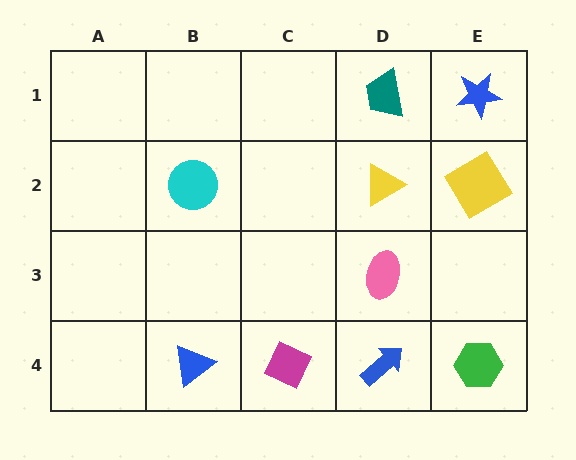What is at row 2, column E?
A yellow diamond.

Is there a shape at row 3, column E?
No, that cell is empty.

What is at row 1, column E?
A blue star.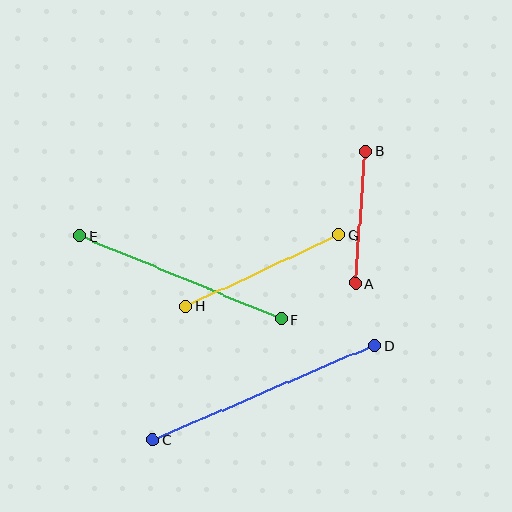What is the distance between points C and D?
The distance is approximately 241 pixels.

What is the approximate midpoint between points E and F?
The midpoint is at approximately (181, 278) pixels.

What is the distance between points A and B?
The distance is approximately 133 pixels.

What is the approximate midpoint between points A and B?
The midpoint is at approximately (360, 217) pixels.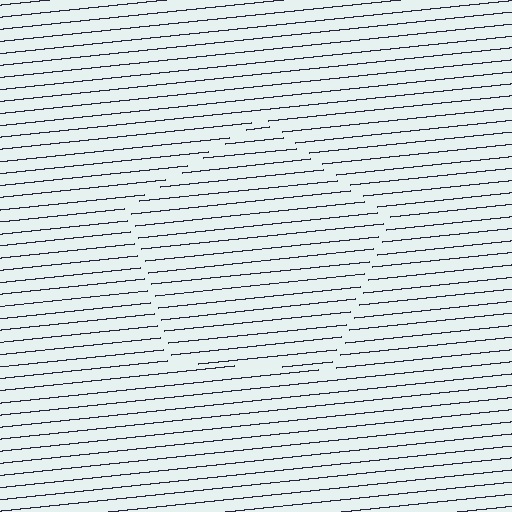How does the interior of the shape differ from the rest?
The interior of the shape contains the same grating, shifted by half a period — the contour is defined by the phase discontinuity where line-ends from the inner and outer gratings abut.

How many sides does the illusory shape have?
5 sides — the line-ends trace a pentagon.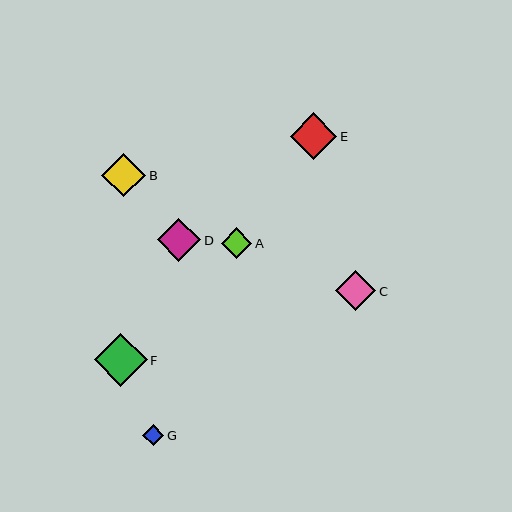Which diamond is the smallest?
Diamond G is the smallest with a size of approximately 21 pixels.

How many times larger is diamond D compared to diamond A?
Diamond D is approximately 1.4 times the size of diamond A.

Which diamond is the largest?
Diamond F is the largest with a size of approximately 53 pixels.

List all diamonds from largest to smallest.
From largest to smallest: F, E, B, D, C, A, G.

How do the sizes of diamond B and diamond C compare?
Diamond B and diamond C are approximately the same size.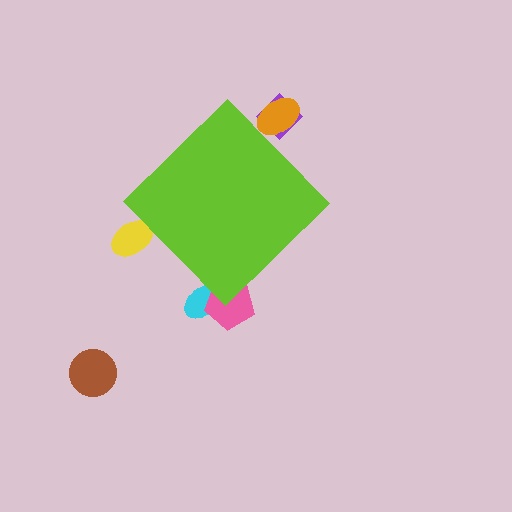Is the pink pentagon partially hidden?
Yes, the pink pentagon is partially hidden behind the lime diamond.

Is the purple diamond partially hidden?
Yes, the purple diamond is partially hidden behind the lime diamond.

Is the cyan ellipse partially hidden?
Yes, the cyan ellipse is partially hidden behind the lime diamond.